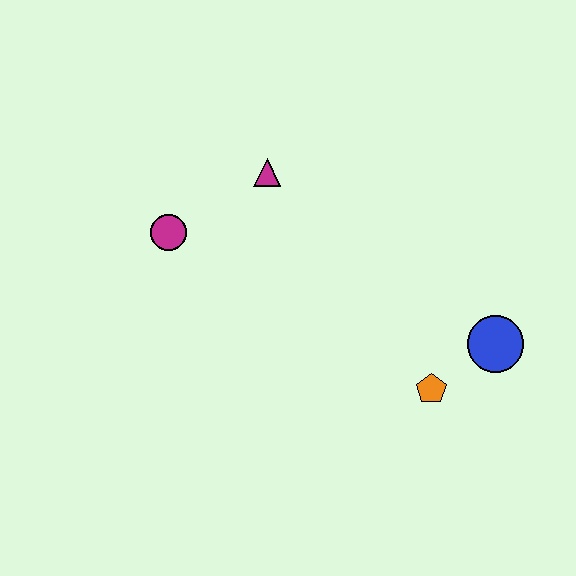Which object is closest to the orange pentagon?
The blue circle is closest to the orange pentagon.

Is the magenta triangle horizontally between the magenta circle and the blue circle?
Yes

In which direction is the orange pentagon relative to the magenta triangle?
The orange pentagon is below the magenta triangle.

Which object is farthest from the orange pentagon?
The magenta circle is farthest from the orange pentagon.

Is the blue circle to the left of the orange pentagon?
No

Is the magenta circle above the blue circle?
Yes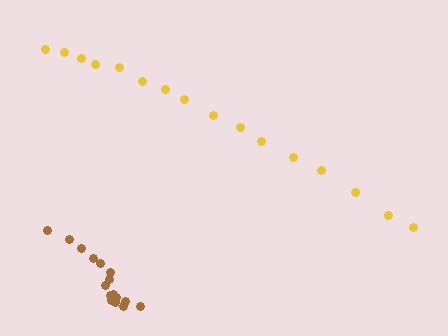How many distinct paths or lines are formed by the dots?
There are 2 distinct paths.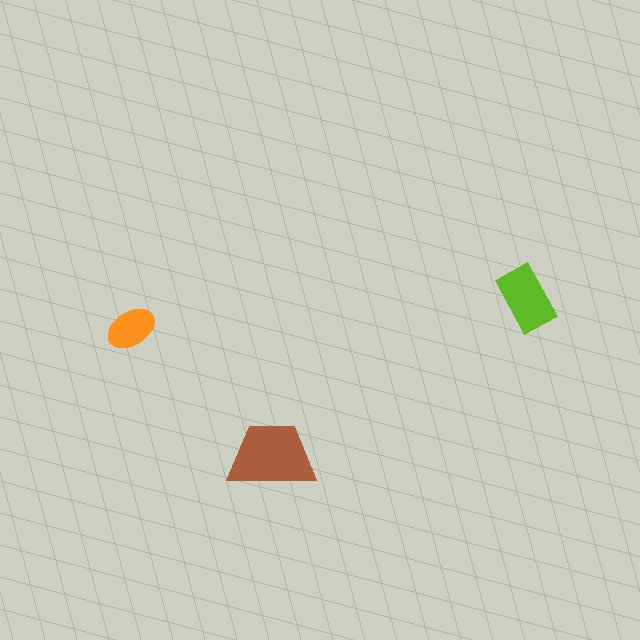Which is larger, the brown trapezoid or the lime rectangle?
The brown trapezoid.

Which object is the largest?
The brown trapezoid.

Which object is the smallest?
The orange ellipse.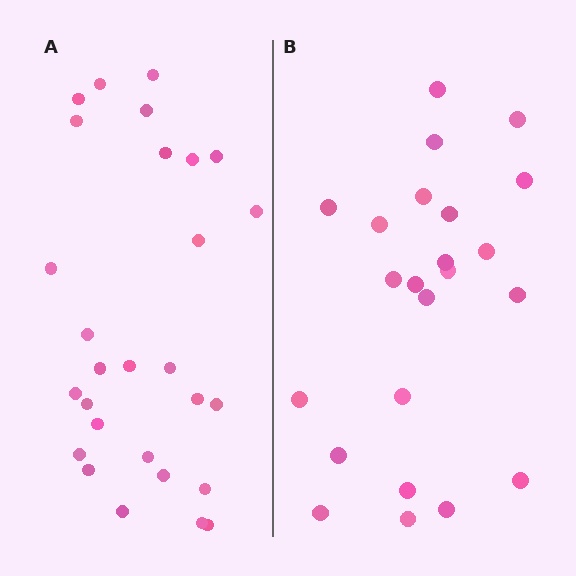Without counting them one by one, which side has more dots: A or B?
Region A (the left region) has more dots.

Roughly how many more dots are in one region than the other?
Region A has about 5 more dots than region B.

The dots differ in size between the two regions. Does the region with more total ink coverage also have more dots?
No. Region B has more total ink coverage because its dots are larger, but region A actually contains more individual dots. Total area can be misleading — the number of items is what matters here.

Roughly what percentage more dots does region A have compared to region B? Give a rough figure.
About 20% more.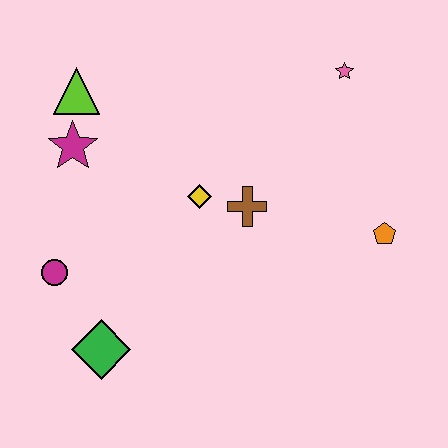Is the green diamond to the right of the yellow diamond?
No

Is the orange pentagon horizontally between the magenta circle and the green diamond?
No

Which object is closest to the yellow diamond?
The brown cross is closest to the yellow diamond.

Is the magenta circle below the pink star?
Yes